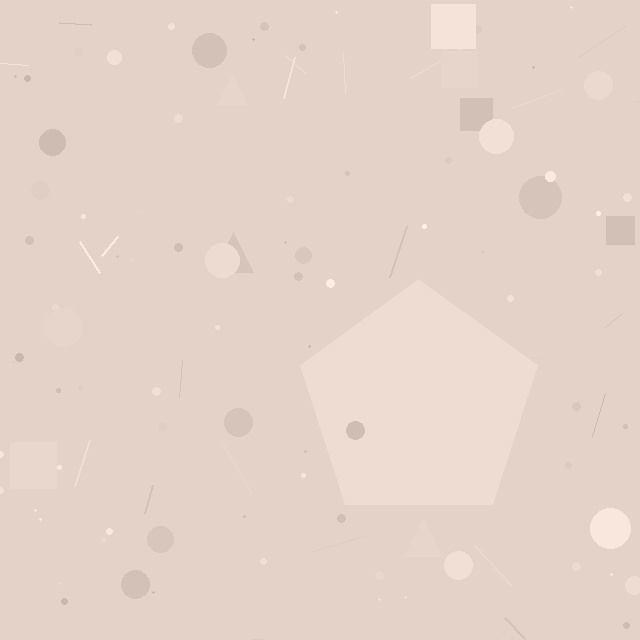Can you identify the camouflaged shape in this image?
The camouflaged shape is a pentagon.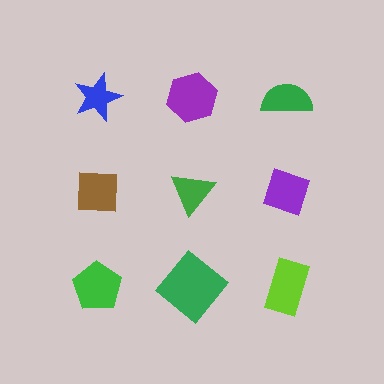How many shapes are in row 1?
3 shapes.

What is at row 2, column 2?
A green triangle.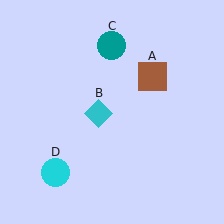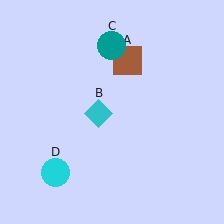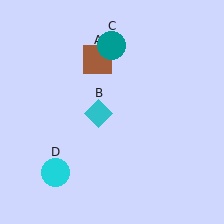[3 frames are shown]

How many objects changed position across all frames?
1 object changed position: brown square (object A).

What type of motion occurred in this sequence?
The brown square (object A) rotated counterclockwise around the center of the scene.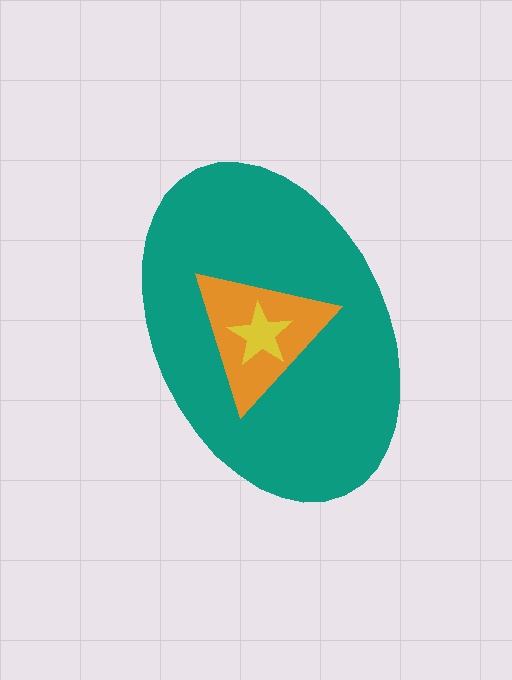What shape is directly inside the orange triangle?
The yellow star.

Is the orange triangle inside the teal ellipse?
Yes.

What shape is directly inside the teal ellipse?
The orange triangle.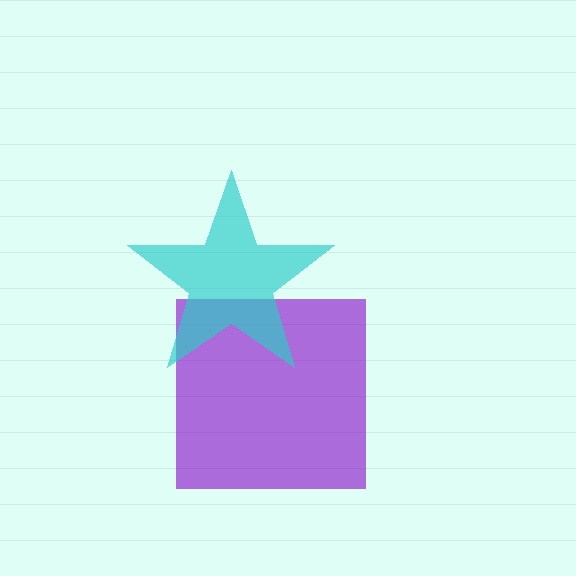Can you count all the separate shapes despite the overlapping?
Yes, there are 2 separate shapes.